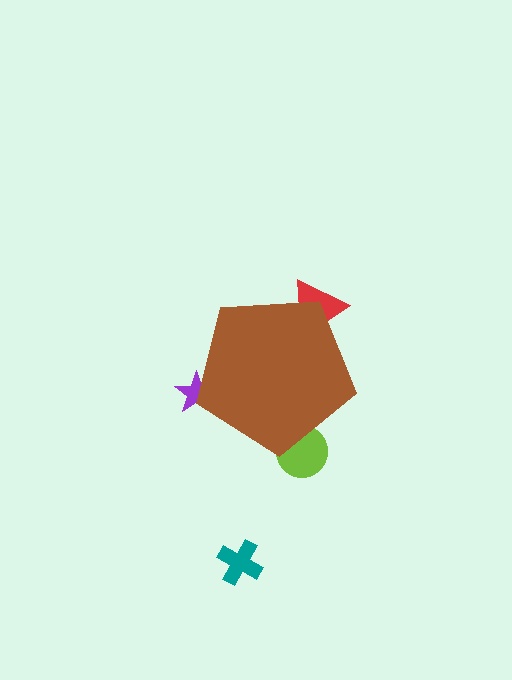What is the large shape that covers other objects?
A brown pentagon.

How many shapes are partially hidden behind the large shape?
3 shapes are partially hidden.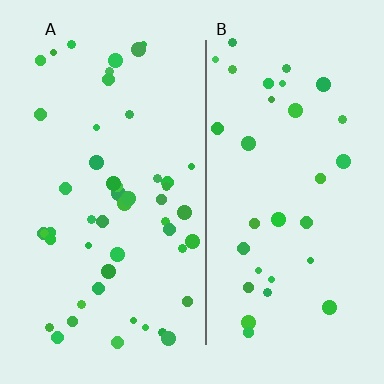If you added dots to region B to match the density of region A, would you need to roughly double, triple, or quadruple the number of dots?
Approximately double.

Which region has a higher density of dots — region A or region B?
A (the left).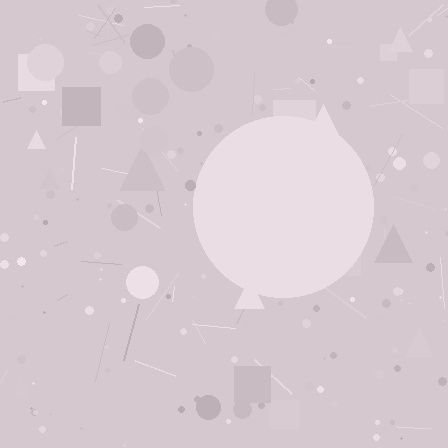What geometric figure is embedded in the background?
A circle is embedded in the background.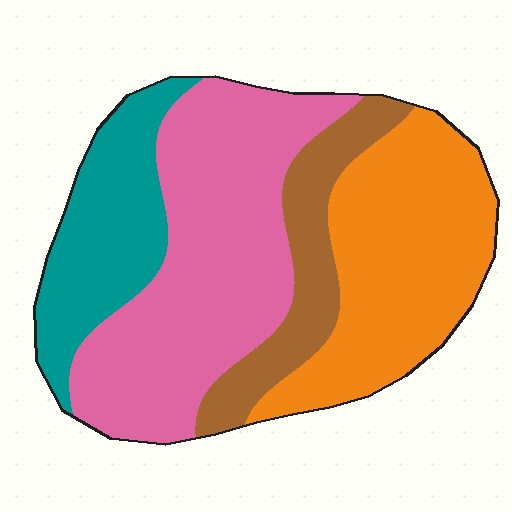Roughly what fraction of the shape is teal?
Teal takes up about one sixth (1/6) of the shape.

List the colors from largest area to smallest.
From largest to smallest: pink, orange, teal, brown.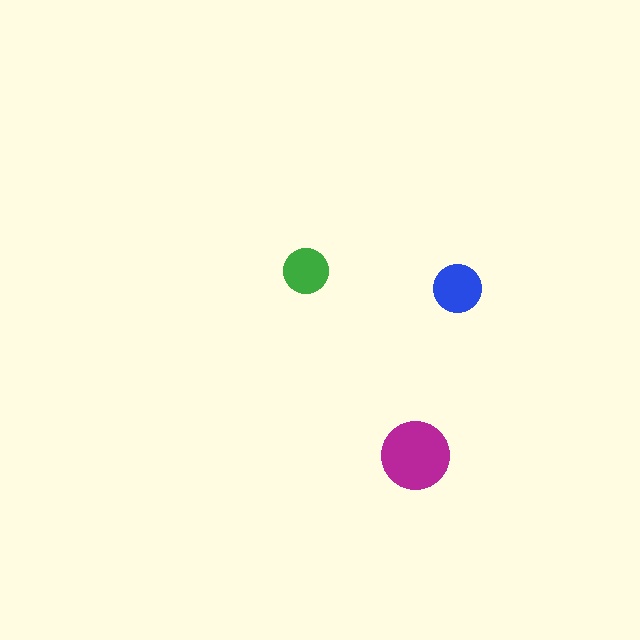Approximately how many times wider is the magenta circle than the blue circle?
About 1.5 times wider.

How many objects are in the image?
There are 3 objects in the image.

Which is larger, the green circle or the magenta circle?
The magenta one.